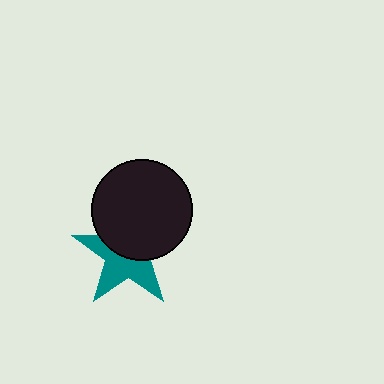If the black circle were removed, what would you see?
You would see the complete teal star.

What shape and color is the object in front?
The object in front is a black circle.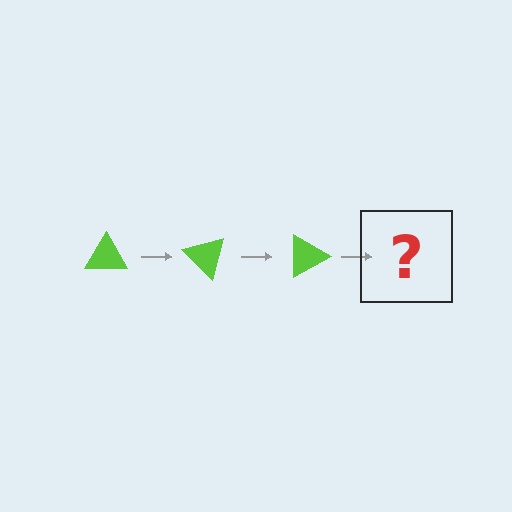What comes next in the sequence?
The next element should be a lime triangle rotated 135 degrees.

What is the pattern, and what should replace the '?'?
The pattern is that the triangle rotates 45 degrees each step. The '?' should be a lime triangle rotated 135 degrees.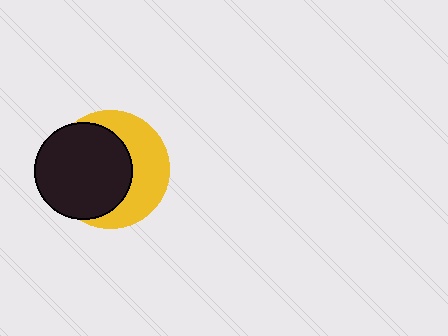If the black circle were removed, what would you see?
You would see the complete yellow circle.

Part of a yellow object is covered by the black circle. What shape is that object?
It is a circle.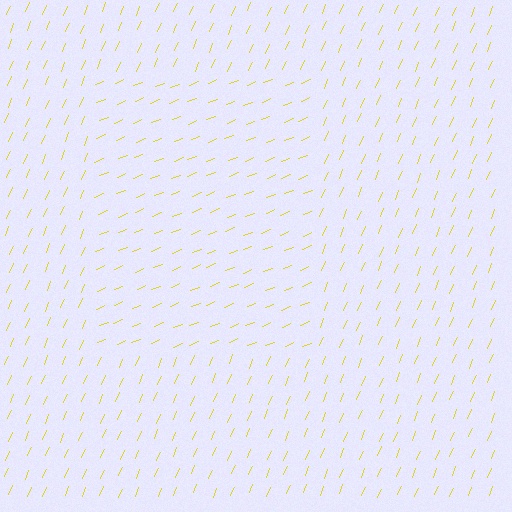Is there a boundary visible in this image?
Yes, there is a texture boundary formed by a change in line orientation.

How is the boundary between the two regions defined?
The boundary is defined purely by a change in line orientation (approximately 45 degrees difference). All lines are the same color and thickness.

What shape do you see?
I see a rectangle.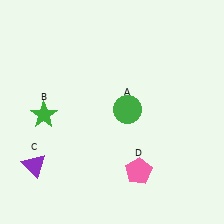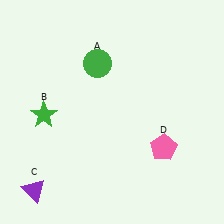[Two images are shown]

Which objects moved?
The objects that moved are: the green circle (A), the purple triangle (C), the pink pentagon (D).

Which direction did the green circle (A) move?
The green circle (A) moved up.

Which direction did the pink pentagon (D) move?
The pink pentagon (D) moved right.